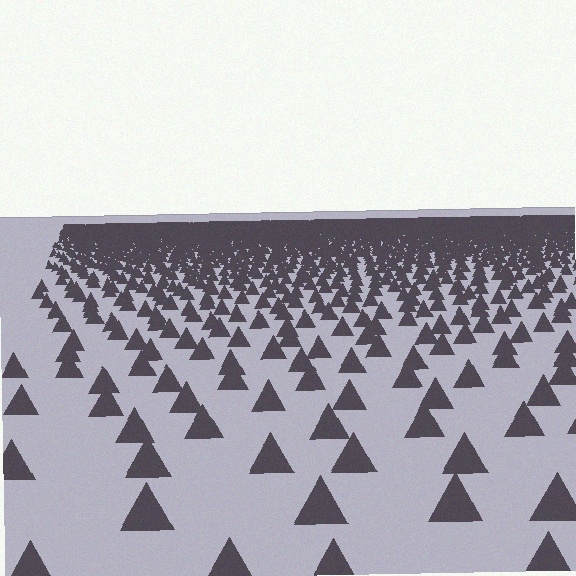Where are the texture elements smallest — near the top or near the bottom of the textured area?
Near the top.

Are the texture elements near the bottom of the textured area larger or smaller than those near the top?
Larger. Near the bottom, elements are closer to the viewer and appear at a bigger on-screen size.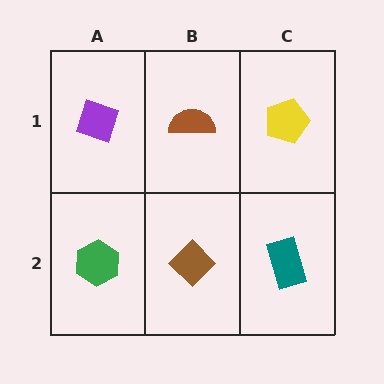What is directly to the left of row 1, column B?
A purple diamond.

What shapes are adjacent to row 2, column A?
A purple diamond (row 1, column A), a brown diamond (row 2, column B).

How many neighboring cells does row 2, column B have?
3.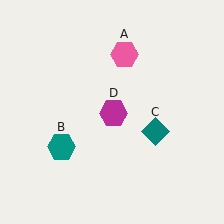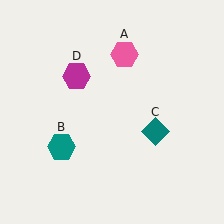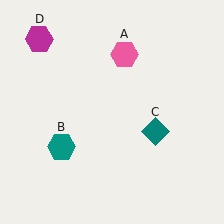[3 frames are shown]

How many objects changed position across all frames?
1 object changed position: magenta hexagon (object D).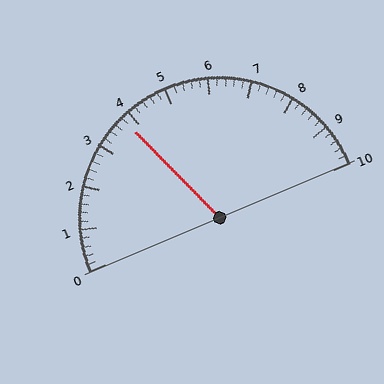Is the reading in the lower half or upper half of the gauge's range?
The reading is in the lower half of the range (0 to 10).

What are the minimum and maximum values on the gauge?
The gauge ranges from 0 to 10.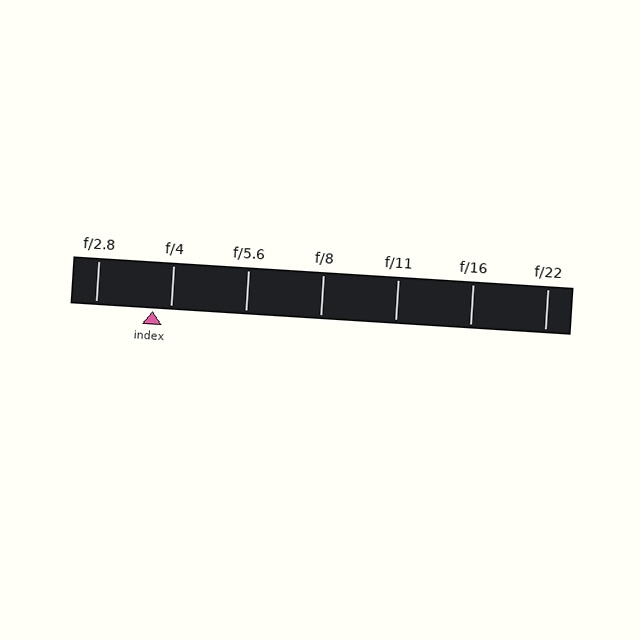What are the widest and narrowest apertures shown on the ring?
The widest aperture shown is f/2.8 and the narrowest is f/22.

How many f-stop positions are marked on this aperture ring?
There are 7 f-stop positions marked.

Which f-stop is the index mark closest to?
The index mark is closest to f/4.